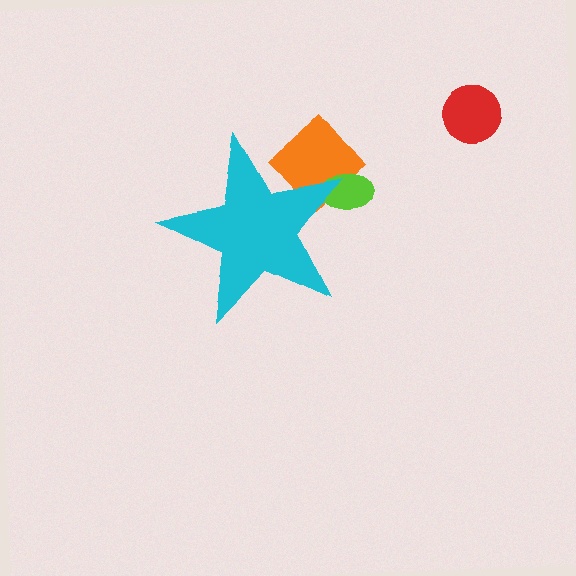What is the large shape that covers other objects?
A cyan star.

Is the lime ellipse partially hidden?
Yes, the lime ellipse is partially hidden behind the cyan star.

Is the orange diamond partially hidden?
Yes, the orange diamond is partially hidden behind the cyan star.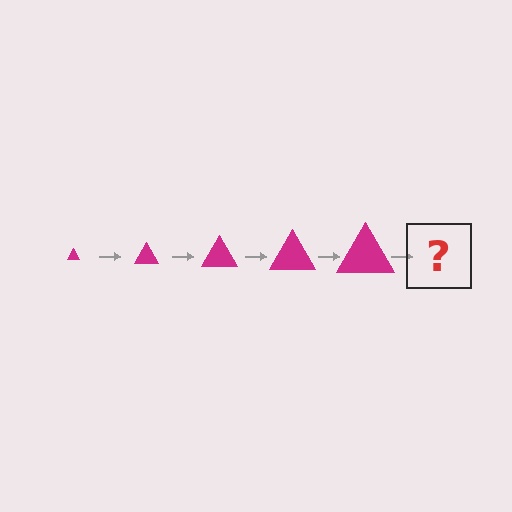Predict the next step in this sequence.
The next step is a magenta triangle, larger than the previous one.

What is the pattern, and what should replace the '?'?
The pattern is that the triangle gets progressively larger each step. The '?' should be a magenta triangle, larger than the previous one.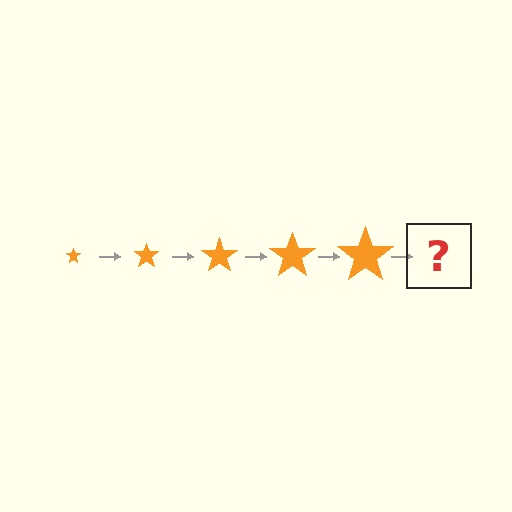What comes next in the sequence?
The next element should be an orange star, larger than the previous one.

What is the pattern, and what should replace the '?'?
The pattern is that the star gets progressively larger each step. The '?' should be an orange star, larger than the previous one.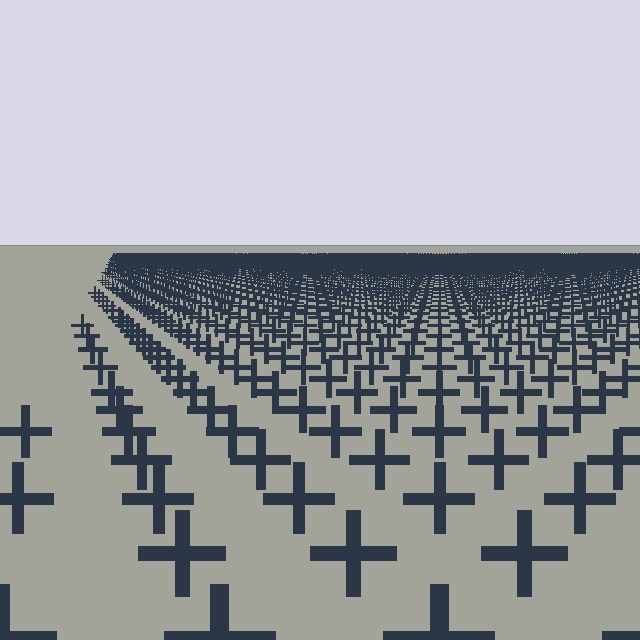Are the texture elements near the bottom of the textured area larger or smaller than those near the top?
Larger. Near the bottom, elements are closer to the viewer and appear at a bigger on-screen size.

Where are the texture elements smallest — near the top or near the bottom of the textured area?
Near the top.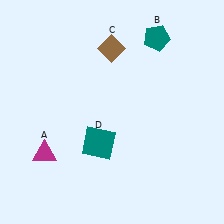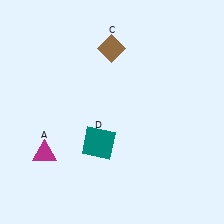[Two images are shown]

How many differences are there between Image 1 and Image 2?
There is 1 difference between the two images.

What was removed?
The teal pentagon (B) was removed in Image 2.